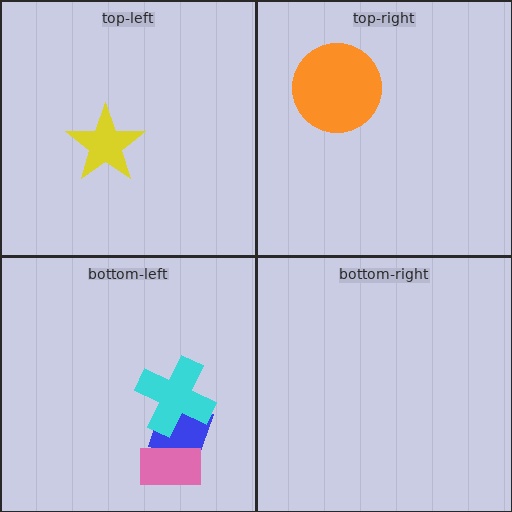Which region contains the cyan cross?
The bottom-left region.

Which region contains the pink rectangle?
The bottom-left region.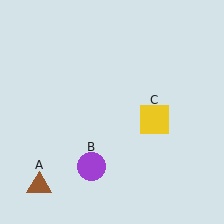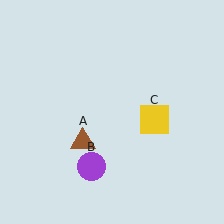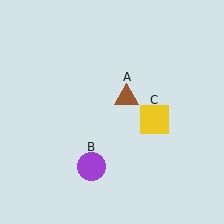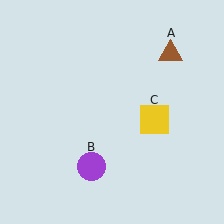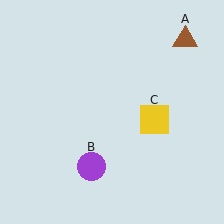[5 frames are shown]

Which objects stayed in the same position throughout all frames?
Purple circle (object B) and yellow square (object C) remained stationary.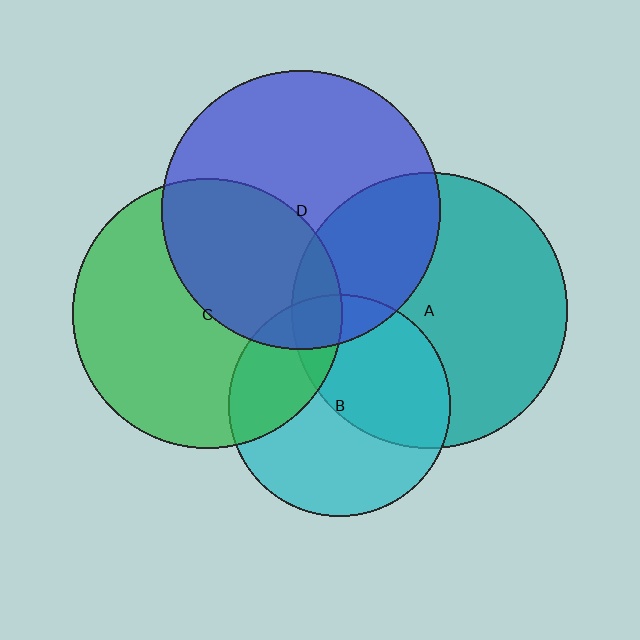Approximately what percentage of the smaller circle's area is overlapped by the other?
Approximately 15%.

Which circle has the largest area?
Circle D (blue).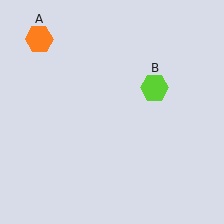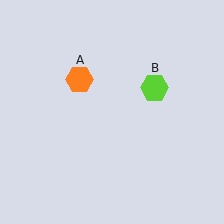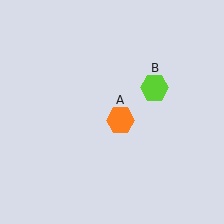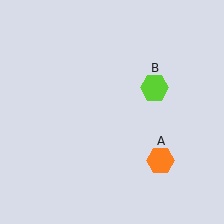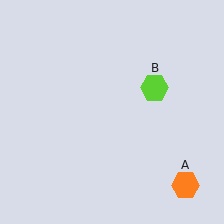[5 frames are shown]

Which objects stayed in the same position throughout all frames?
Lime hexagon (object B) remained stationary.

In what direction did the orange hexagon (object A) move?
The orange hexagon (object A) moved down and to the right.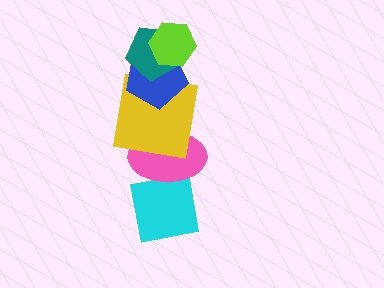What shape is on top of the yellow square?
The blue pentagon is on top of the yellow square.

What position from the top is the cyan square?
The cyan square is 6th from the top.